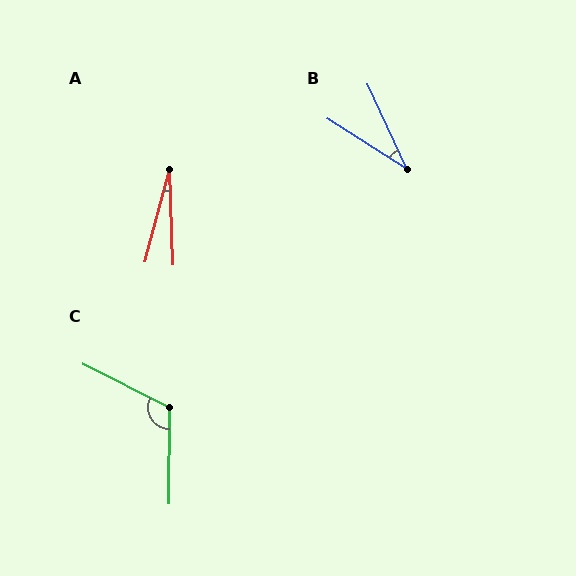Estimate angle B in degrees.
Approximately 32 degrees.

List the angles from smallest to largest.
A (17°), B (32°), C (117°).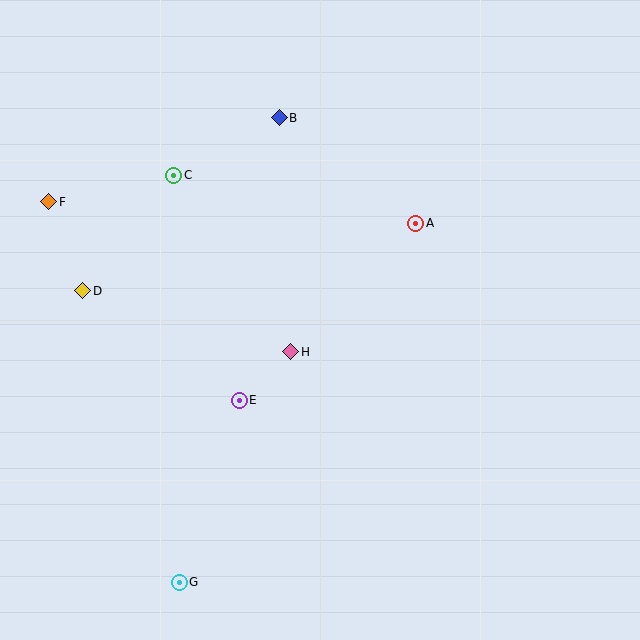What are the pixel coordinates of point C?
Point C is at (174, 175).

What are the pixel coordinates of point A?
Point A is at (416, 223).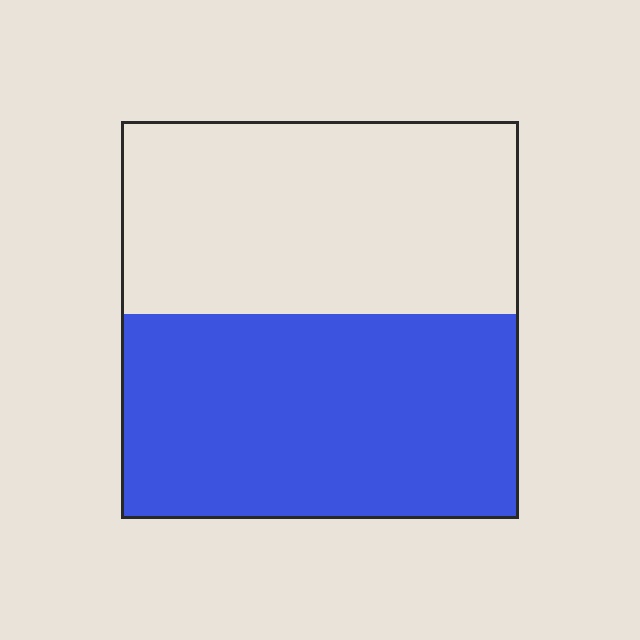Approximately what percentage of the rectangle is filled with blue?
Approximately 50%.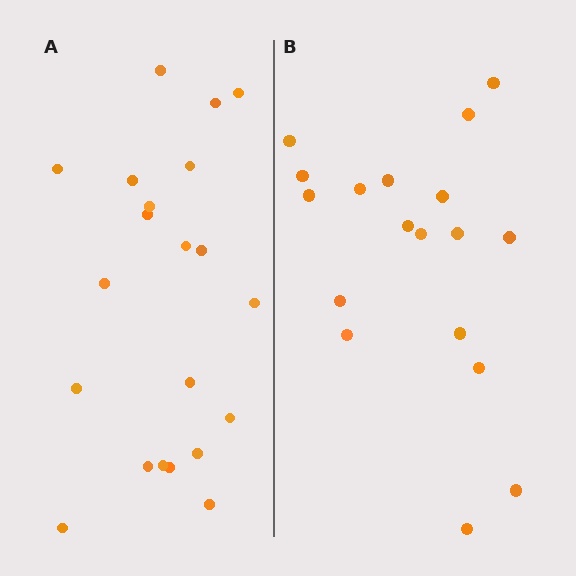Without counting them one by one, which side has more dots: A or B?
Region A (the left region) has more dots.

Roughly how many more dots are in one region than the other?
Region A has just a few more — roughly 2 or 3 more dots than region B.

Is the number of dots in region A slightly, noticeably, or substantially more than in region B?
Region A has only slightly more — the two regions are fairly close. The ratio is roughly 1.2 to 1.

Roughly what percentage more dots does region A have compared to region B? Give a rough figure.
About 15% more.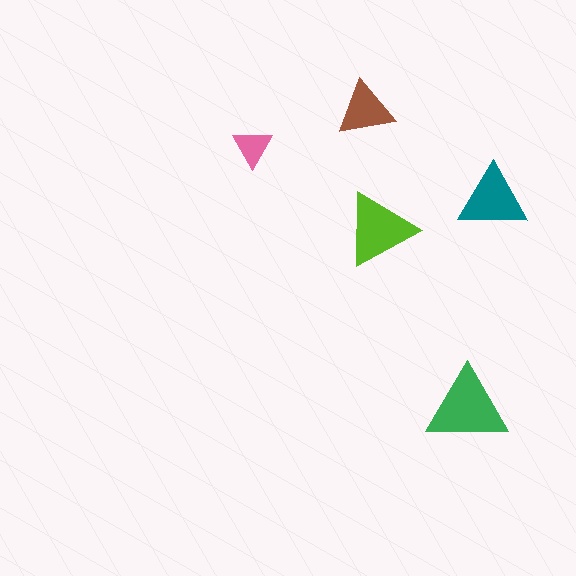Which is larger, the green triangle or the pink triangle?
The green one.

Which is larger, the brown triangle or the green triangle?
The green one.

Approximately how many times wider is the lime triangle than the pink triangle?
About 2 times wider.